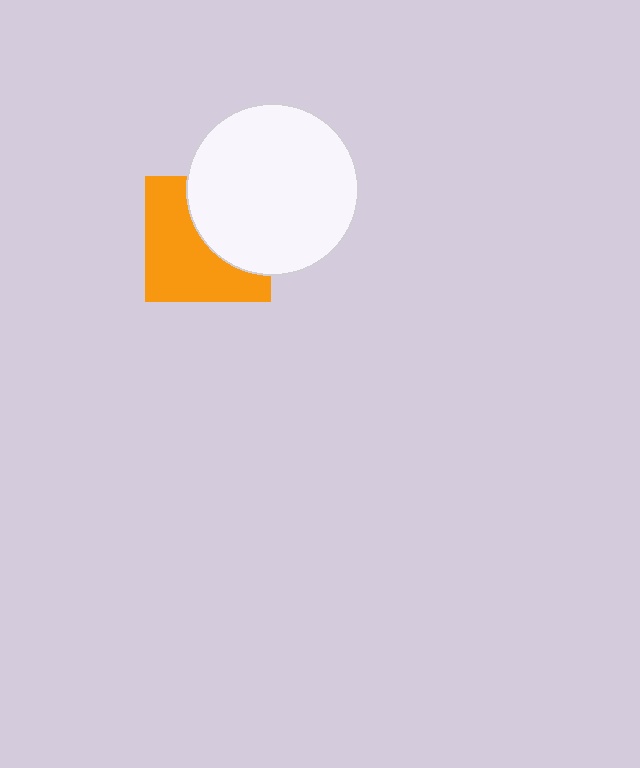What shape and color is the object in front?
The object in front is a white circle.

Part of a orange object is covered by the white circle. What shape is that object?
It is a square.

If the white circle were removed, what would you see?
You would see the complete orange square.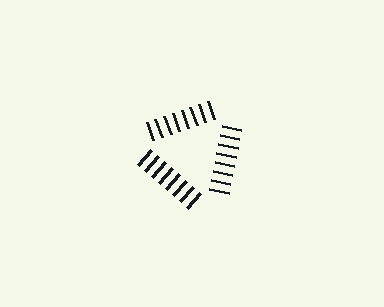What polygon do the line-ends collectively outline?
An illusory triangle — the line segments terminate on its edges but no continuous stroke is drawn.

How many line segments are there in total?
24 — 8 along each of the 3 edges.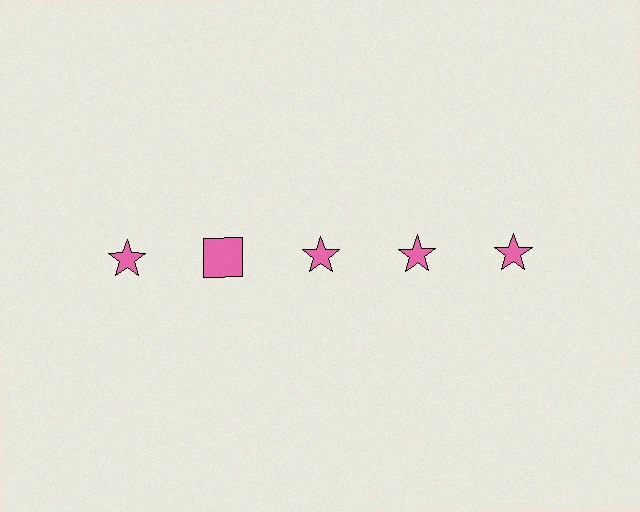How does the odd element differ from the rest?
It has a different shape: square instead of star.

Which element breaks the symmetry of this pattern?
The pink square in the top row, second from left column breaks the symmetry. All other shapes are pink stars.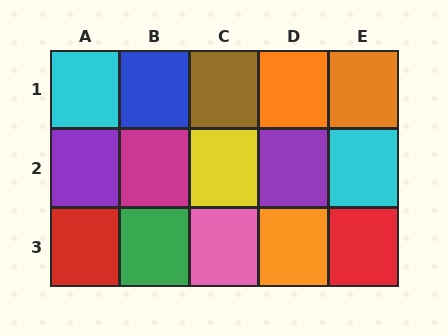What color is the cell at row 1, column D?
Orange.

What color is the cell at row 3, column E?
Red.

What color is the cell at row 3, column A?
Red.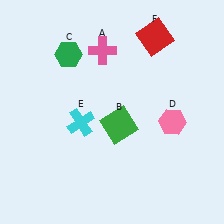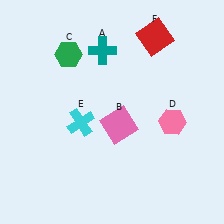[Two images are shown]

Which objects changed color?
A changed from pink to teal. B changed from green to pink.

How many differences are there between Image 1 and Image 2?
There are 2 differences between the two images.